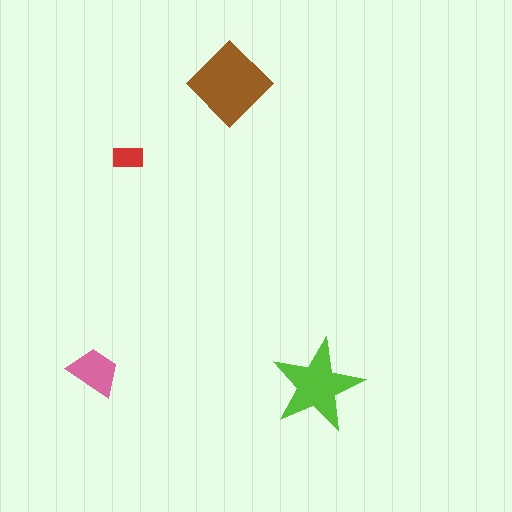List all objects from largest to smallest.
The brown diamond, the lime star, the pink trapezoid, the red rectangle.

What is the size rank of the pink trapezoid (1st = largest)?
3rd.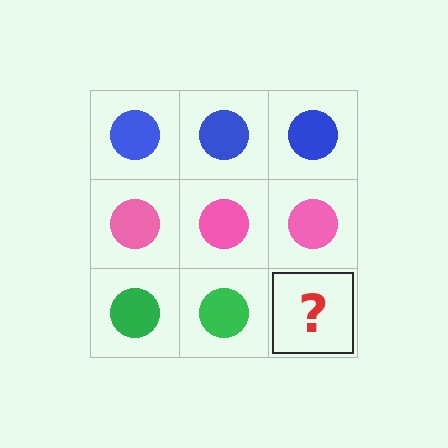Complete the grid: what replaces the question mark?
The question mark should be replaced with a green circle.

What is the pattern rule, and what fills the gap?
The rule is that each row has a consistent color. The gap should be filled with a green circle.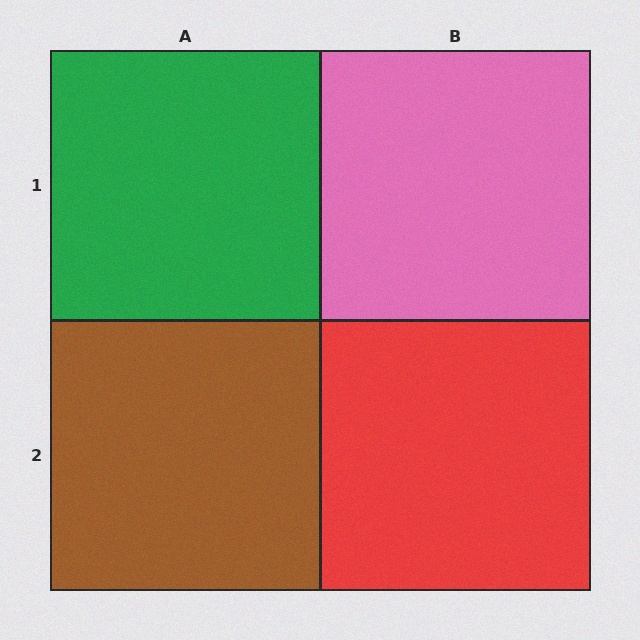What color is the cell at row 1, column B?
Pink.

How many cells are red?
1 cell is red.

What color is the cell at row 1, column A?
Green.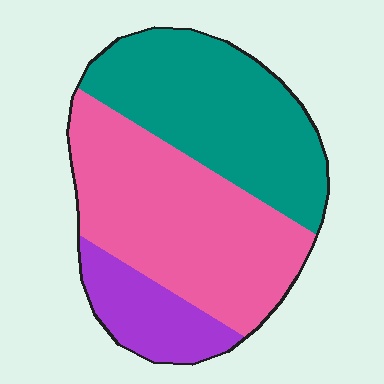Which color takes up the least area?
Purple, at roughly 15%.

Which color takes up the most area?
Pink, at roughly 45%.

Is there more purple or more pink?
Pink.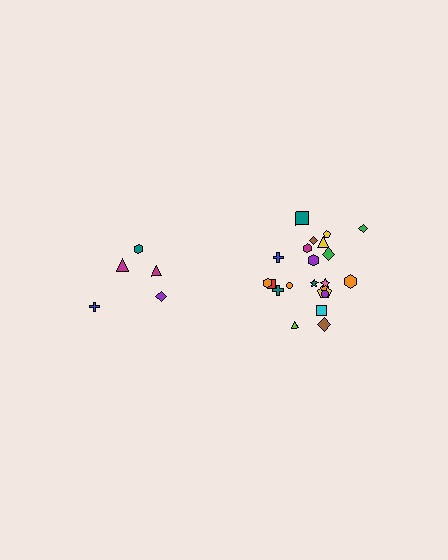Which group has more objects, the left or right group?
The right group.